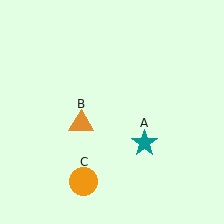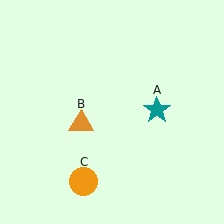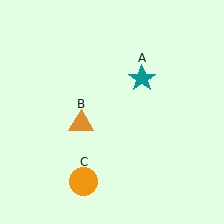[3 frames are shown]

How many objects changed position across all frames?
1 object changed position: teal star (object A).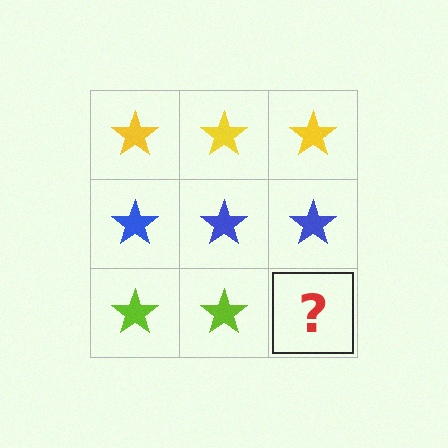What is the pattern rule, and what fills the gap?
The rule is that each row has a consistent color. The gap should be filled with a lime star.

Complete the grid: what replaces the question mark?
The question mark should be replaced with a lime star.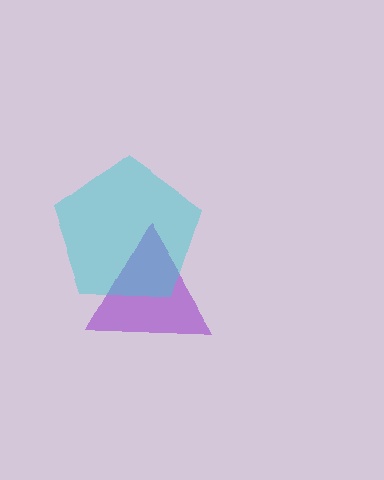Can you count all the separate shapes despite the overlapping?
Yes, there are 2 separate shapes.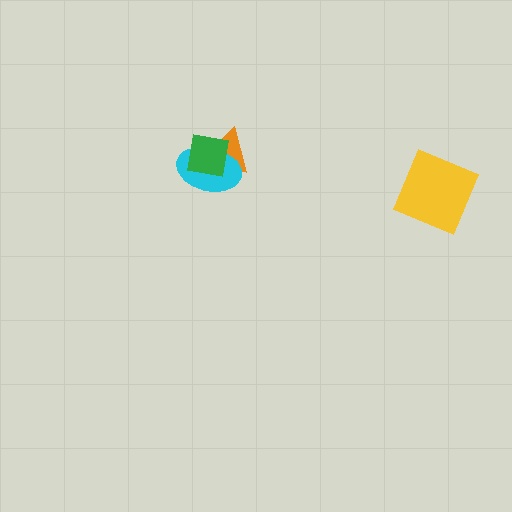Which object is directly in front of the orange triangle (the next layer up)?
The cyan ellipse is directly in front of the orange triangle.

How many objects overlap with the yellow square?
0 objects overlap with the yellow square.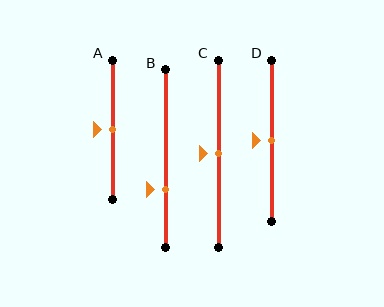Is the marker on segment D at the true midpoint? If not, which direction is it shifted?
Yes, the marker on segment D is at the true midpoint.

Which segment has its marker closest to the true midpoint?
Segment A has its marker closest to the true midpoint.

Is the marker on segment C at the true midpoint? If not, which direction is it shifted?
Yes, the marker on segment C is at the true midpoint.